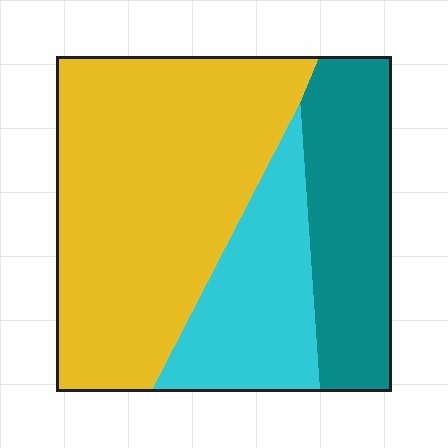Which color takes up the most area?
Yellow, at roughly 55%.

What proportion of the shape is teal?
Teal takes up about one quarter (1/4) of the shape.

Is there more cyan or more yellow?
Yellow.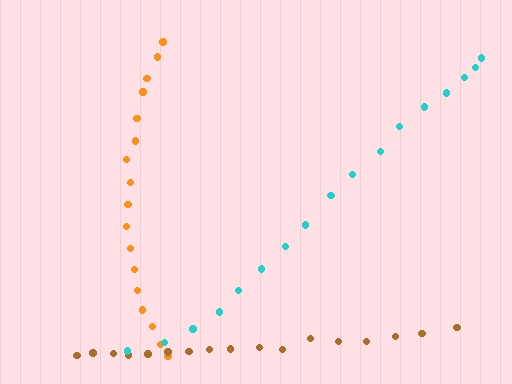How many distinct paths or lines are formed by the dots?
There are 3 distinct paths.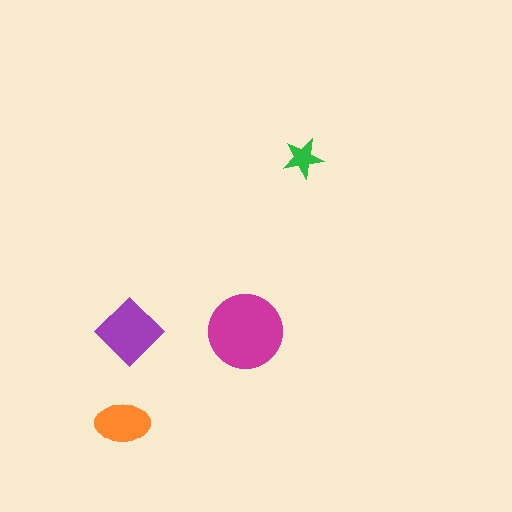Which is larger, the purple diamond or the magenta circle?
The magenta circle.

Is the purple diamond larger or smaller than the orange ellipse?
Larger.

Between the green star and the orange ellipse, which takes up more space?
The orange ellipse.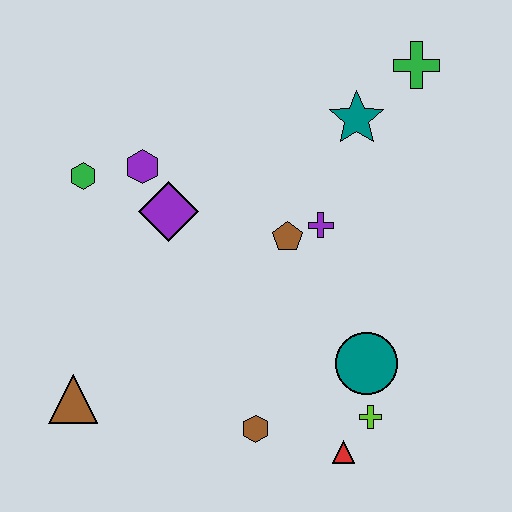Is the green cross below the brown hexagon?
No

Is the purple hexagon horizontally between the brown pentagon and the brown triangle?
Yes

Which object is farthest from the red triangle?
The green cross is farthest from the red triangle.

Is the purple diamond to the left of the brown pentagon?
Yes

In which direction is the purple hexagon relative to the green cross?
The purple hexagon is to the left of the green cross.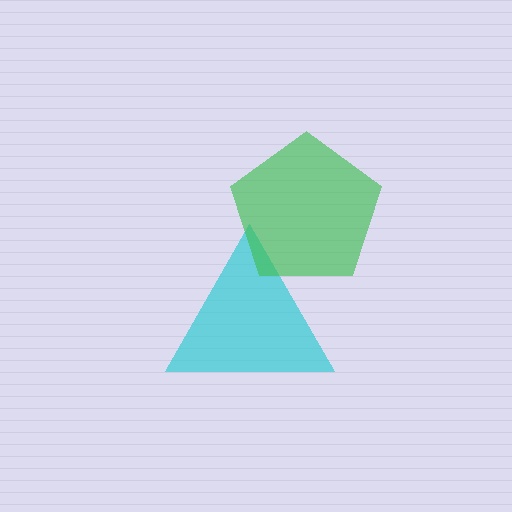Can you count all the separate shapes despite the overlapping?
Yes, there are 2 separate shapes.